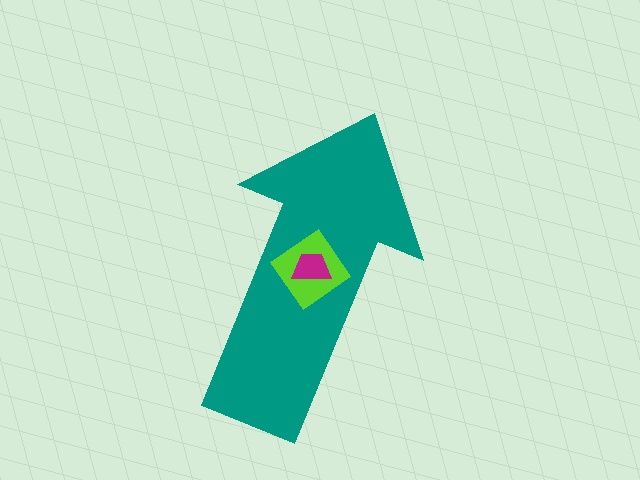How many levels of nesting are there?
3.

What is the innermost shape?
The magenta trapezoid.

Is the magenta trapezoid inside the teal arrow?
Yes.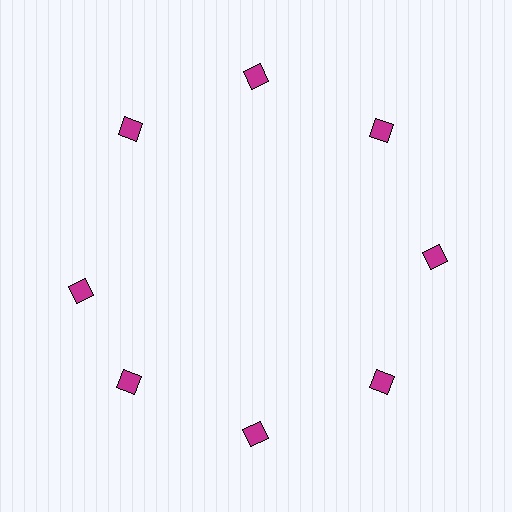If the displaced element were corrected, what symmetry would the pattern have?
It would have 8-fold rotational symmetry — the pattern would map onto itself every 45 degrees.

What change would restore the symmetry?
The symmetry would be restored by rotating it back into even spacing with its neighbors so that all 8 diamonds sit at equal angles and equal distance from the center.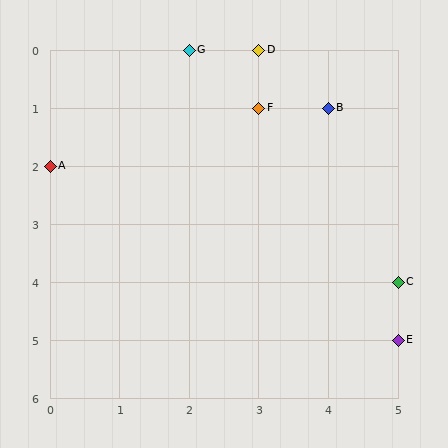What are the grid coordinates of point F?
Point F is at grid coordinates (3, 1).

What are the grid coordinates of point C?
Point C is at grid coordinates (5, 4).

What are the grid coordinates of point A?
Point A is at grid coordinates (0, 2).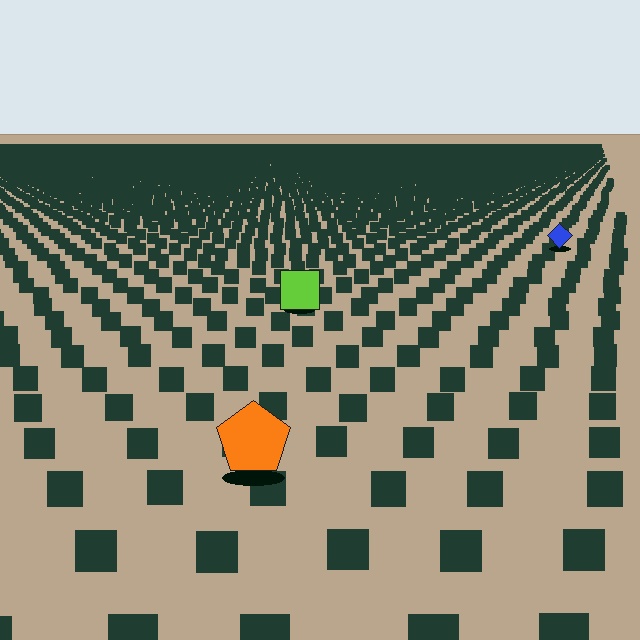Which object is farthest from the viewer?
The blue diamond is farthest from the viewer. It appears smaller and the ground texture around it is denser.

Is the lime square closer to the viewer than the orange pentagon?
No. The orange pentagon is closer — you can tell from the texture gradient: the ground texture is coarser near it.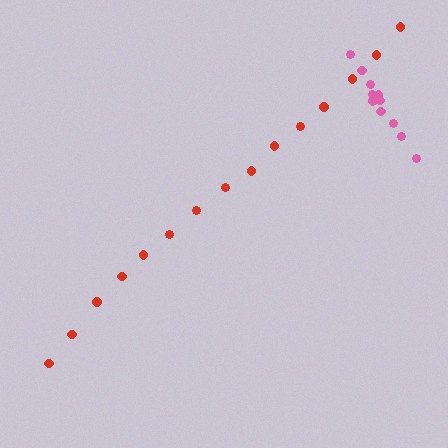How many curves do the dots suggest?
There are 2 distinct paths.